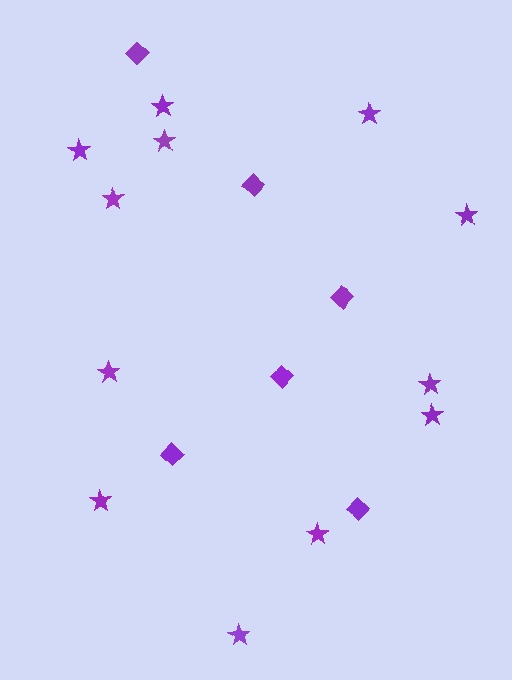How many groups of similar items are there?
There are 2 groups: one group of diamonds (6) and one group of stars (12).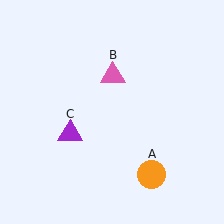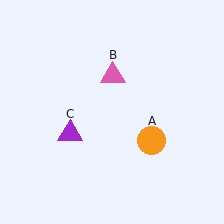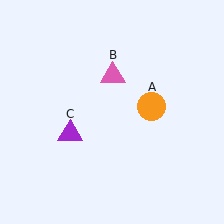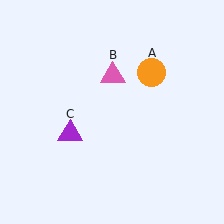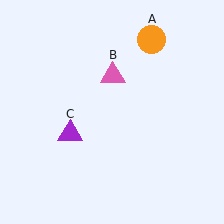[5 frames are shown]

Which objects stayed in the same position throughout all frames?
Pink triangle (object B) and purple triangle (object C) remained stationary.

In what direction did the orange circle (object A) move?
The orange circle (object A) moved up.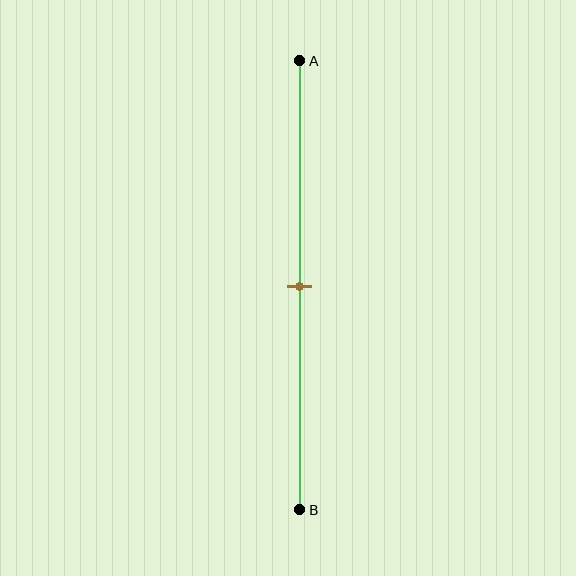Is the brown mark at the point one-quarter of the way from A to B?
No, the mark is at about 50% from A, not at the 25% one-quarter point.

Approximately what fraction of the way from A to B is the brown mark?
The brown mark is approximately 50% of the way from A to B.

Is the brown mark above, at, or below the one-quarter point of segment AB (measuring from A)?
The brown mark is below the one-quarter point of segment AB.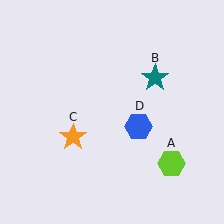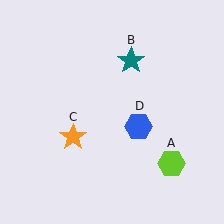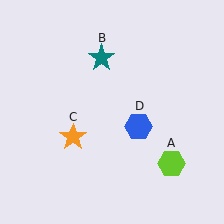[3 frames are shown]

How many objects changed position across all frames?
1 object changed position: teal star (object B).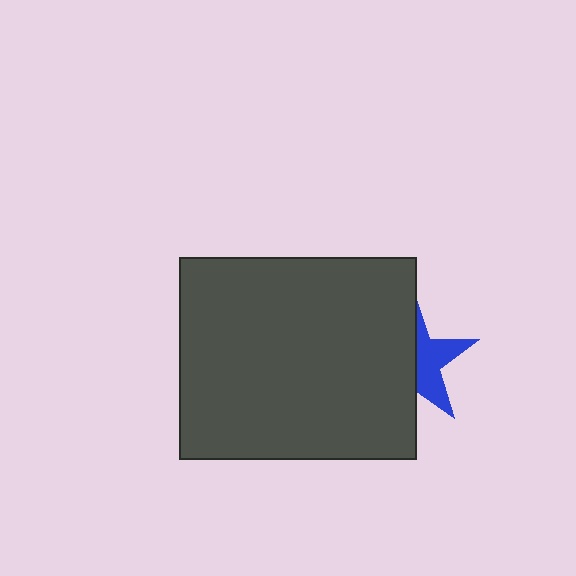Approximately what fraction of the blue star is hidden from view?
Roughly 57% of the blue star is hidden behind the dark gray rectangle.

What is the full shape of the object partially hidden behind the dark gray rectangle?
The partially hidden object is a blue star.